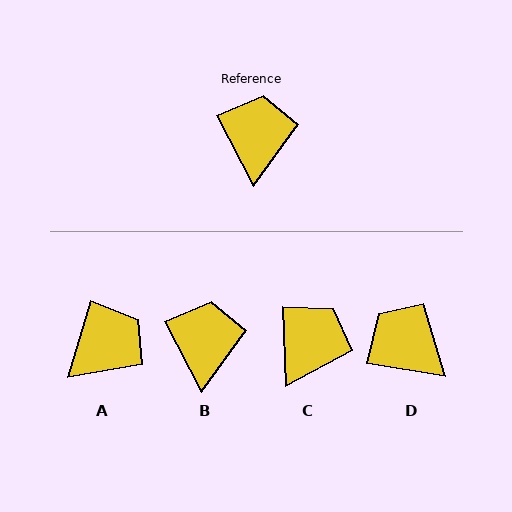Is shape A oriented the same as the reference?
No, it is off by about 45 degrees.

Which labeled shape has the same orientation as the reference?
B.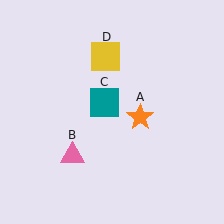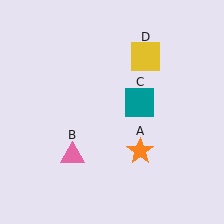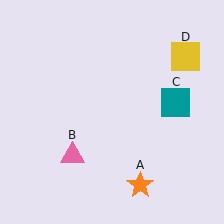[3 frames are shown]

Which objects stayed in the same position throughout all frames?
Pink triangle (object B) remained stationary.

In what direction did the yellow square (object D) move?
The yellow square (object D) moved right.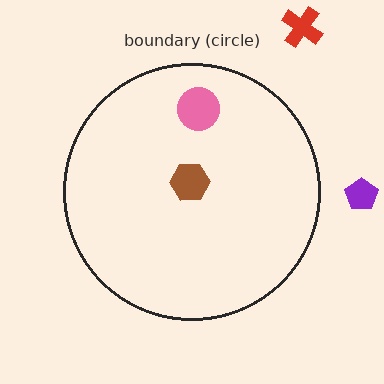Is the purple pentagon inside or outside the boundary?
Outside.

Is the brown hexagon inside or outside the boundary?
Inside.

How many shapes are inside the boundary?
2 inside, 2 outside.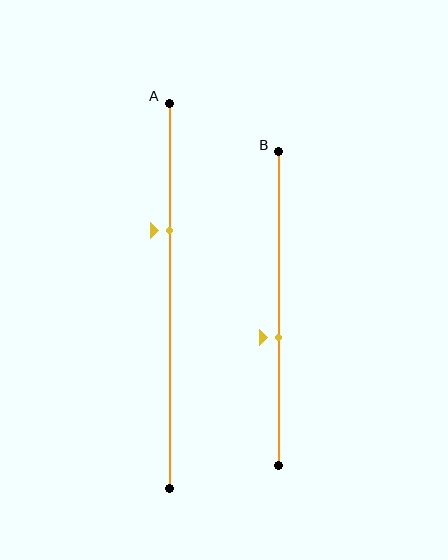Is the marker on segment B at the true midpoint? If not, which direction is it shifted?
No, the marker on segment B is shifted downward by about 9% of the segment length.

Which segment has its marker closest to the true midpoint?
Segment B has its marker closest to the true midpoint.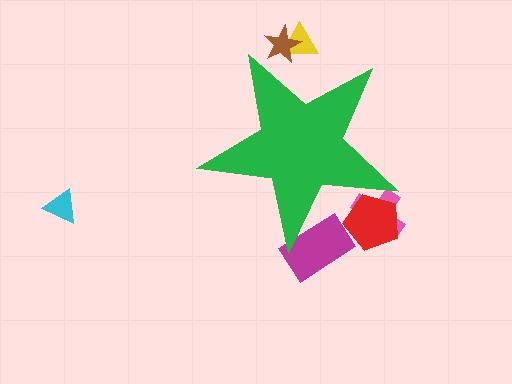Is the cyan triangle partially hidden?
No, the cyan triangle is fully visible.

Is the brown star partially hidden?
Yes, the brown star is partially hidden behind the green star.